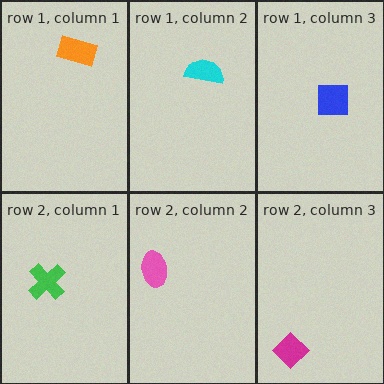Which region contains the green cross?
The row 2, column 1 region.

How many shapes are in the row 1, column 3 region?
1.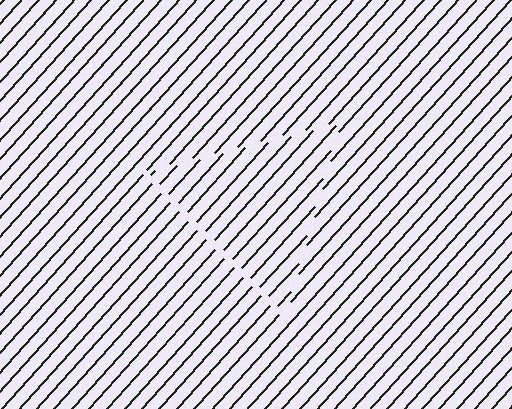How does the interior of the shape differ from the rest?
The interior of the shape contains the same grating, shifted by half a period — the contour is defined by the phase discontinuity where line-ends from the inner and outer gratings abut.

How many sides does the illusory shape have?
3 sides — the line-ends trace a triangle.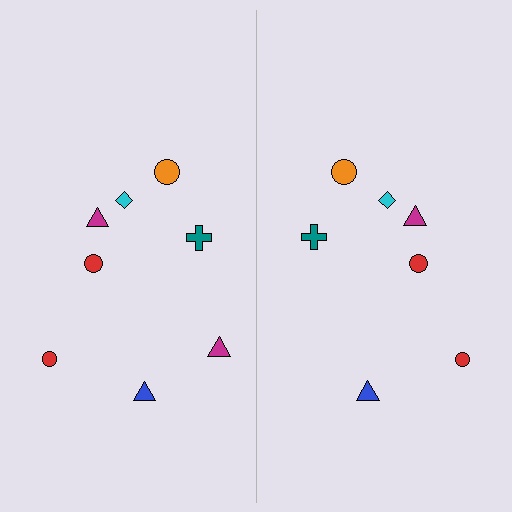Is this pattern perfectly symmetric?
No, the pattern is not perfectly symmetric. A magenta triangle is missing from the right side.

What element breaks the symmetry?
A magenta triangle is missing from the right side.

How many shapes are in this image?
There are 15 shapes in this image.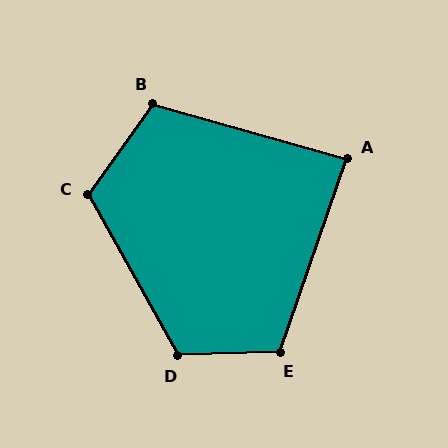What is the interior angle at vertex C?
Approximately 115 degrees (obtuse).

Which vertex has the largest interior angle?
D, at approximately 117 degrees.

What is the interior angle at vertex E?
Approximately 111 degrees (obtuse).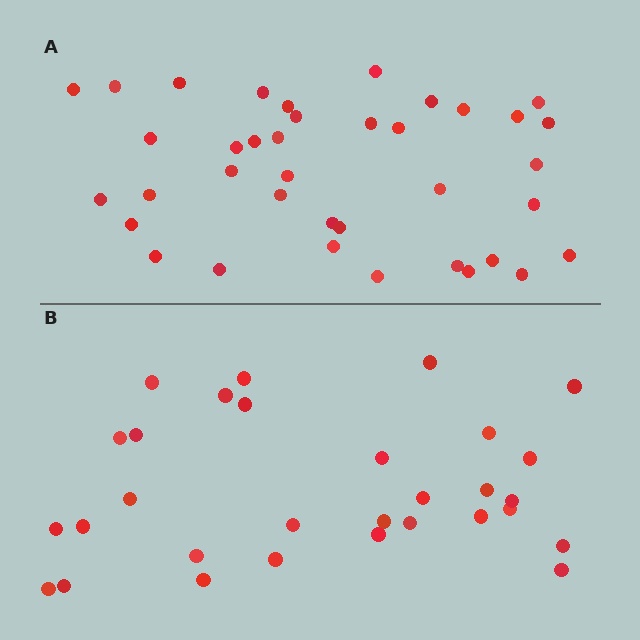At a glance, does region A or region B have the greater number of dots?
Region A (the top region) has more dots.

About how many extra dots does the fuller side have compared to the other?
Region A has roughly 8 or so more dots than region B.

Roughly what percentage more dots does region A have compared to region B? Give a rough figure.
About 25% more.